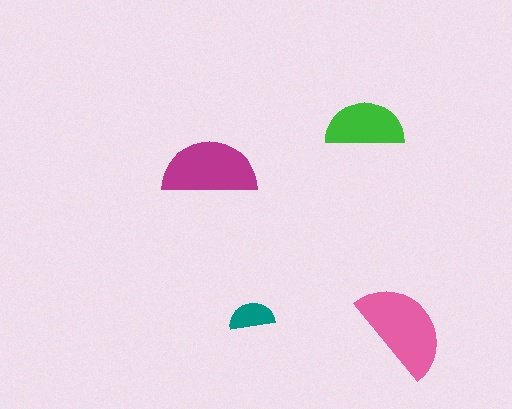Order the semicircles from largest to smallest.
the pink one, the magenta one, the green one, the teal one.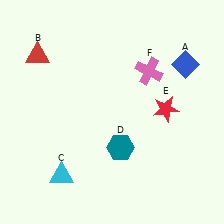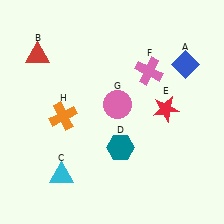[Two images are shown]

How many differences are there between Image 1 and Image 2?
There are 2 differences between the two images.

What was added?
A pink circle (G), an orange cross (H) were added in Image 2.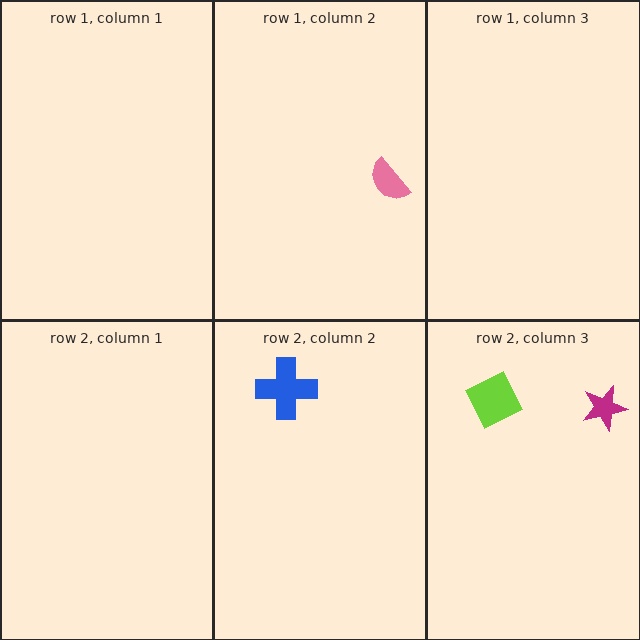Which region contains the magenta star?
The row 2, column 3 region.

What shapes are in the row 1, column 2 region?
The pink semicircle.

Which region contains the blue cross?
The row 2, column 2 region.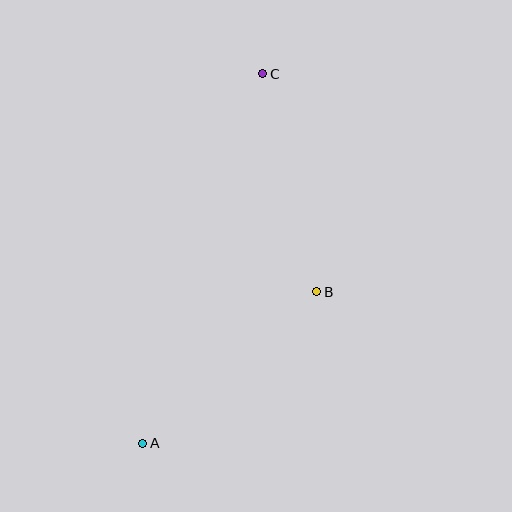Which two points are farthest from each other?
Points A and C are farthest from each other.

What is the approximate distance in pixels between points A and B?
The distance between A and B is approximately 231 pixels.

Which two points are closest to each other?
Points B and C are closest to each other.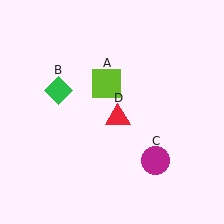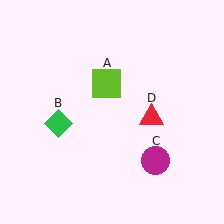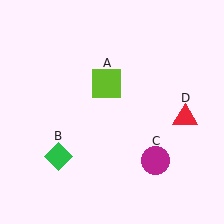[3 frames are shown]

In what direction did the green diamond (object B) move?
The green diamond (object B) moved down.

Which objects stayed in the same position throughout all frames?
Lime square (object A) and magenta circle (object C) remained stationary.